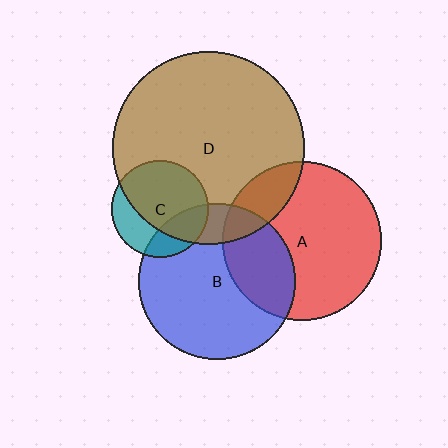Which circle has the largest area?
Circle D (brown).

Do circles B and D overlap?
Yes.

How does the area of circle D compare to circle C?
Approximately 4.0 times.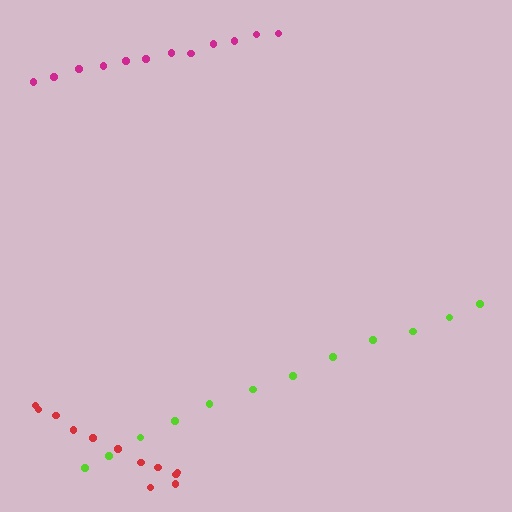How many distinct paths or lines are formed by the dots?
There are 3 distinct paths.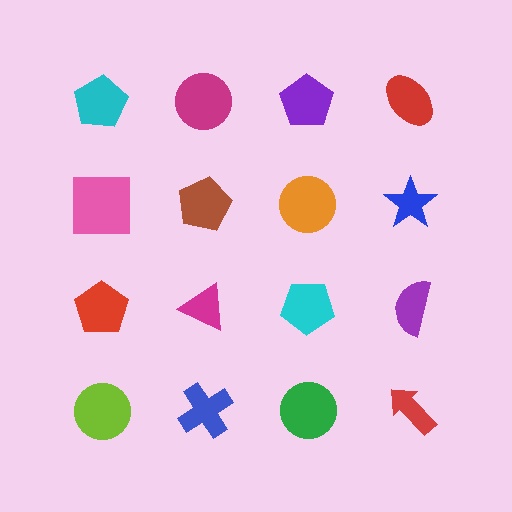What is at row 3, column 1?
A red pentagon.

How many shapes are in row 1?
4 shapes.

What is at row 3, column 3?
A cyan pentagon.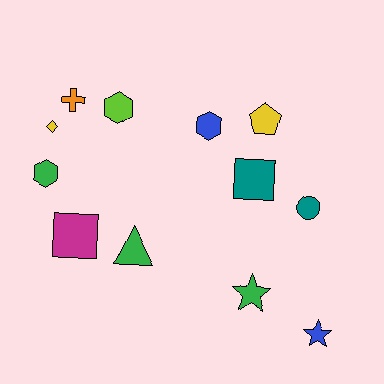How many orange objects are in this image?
There is 1 orange object.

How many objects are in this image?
There are 12 objects.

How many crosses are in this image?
There is 1 cross.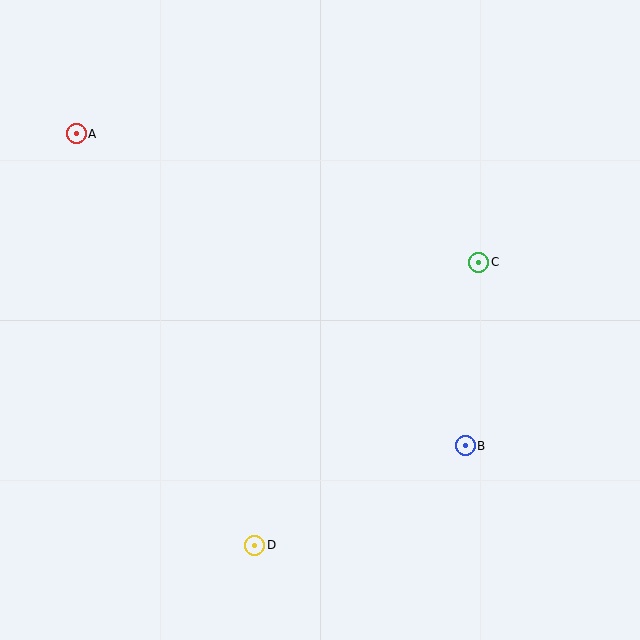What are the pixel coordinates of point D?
Point D is at (255, 545).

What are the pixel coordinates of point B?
Point B is at (465, 446).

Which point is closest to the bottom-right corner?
Point B is closest to the bottom-right corner.